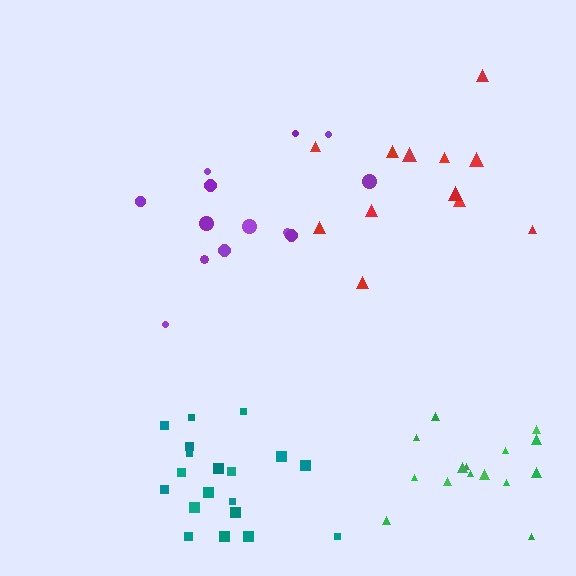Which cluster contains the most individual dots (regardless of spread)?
Teal (19).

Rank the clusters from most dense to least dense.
teal, green, purple, red.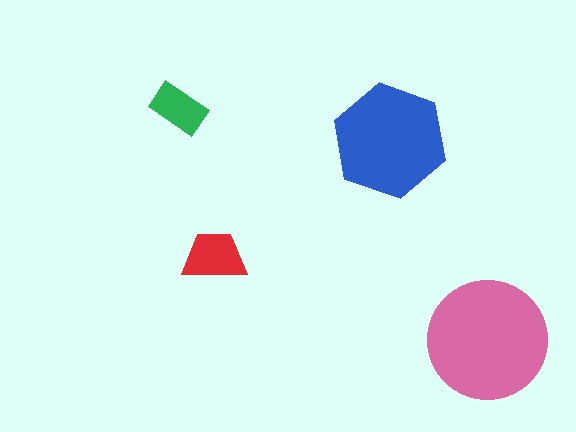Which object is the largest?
The pink circle.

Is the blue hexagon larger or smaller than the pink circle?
Smaller.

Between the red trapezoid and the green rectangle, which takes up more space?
The red trapezoid.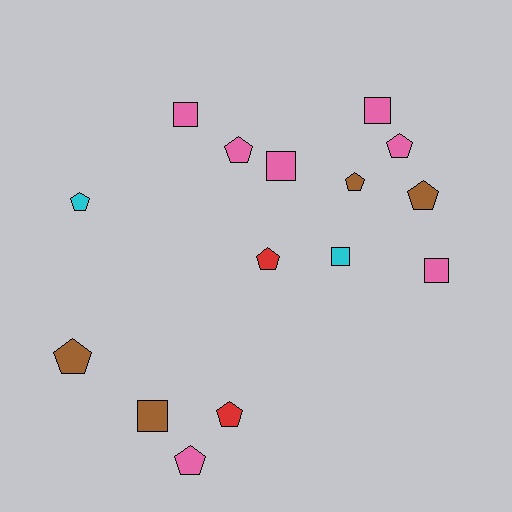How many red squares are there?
There are no red squares.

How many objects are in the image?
There are 15 objects.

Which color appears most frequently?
Pink, with 7 objects.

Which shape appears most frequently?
Pentagon, with 9 objects.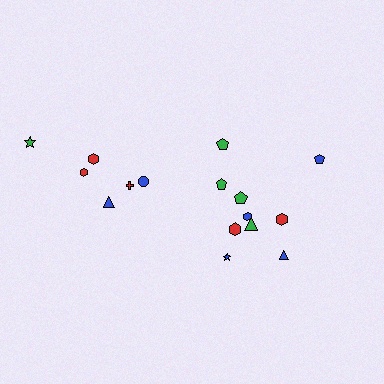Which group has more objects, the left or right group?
The right group.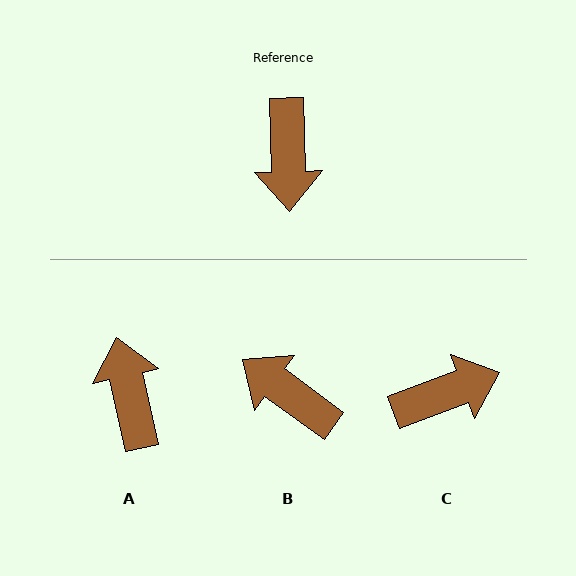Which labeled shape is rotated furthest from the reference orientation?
A, about 169 degrees away.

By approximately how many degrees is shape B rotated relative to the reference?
Approximately 127 degrees clockwise.